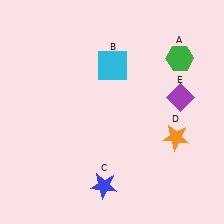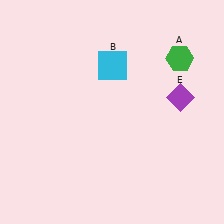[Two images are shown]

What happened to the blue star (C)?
The blue star (C) was removed in Image 2. It was in the bottom-left area of Image 1.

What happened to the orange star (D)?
The orange star (D) was removed in Image 2. It was in the bottom-right area of Image 1.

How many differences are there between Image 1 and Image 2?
There are 2 differences between the two images.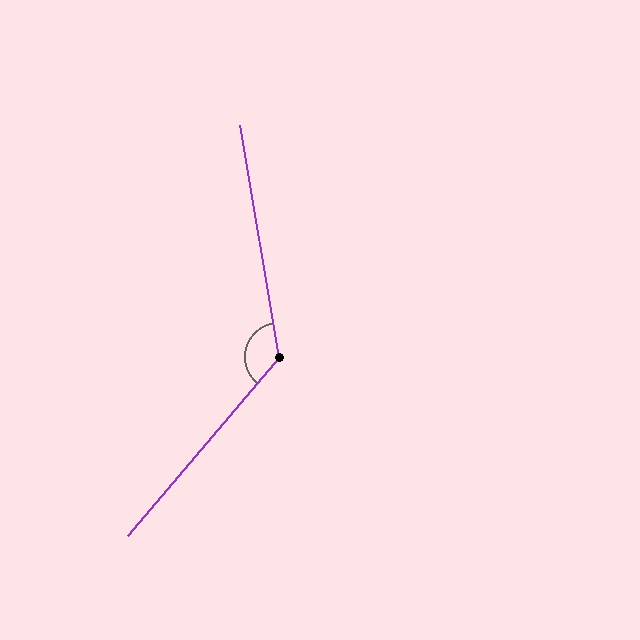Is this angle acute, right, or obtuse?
It is obtuse.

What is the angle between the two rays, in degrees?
Approximately 130 degrees.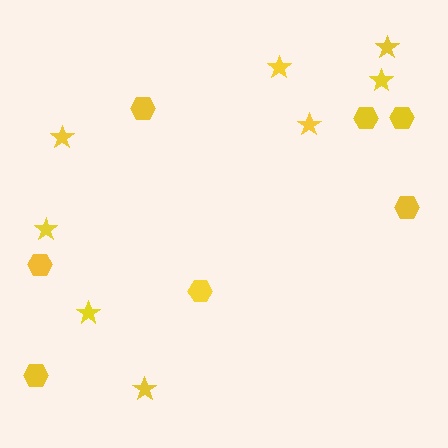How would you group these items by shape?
There are 2 groups: one group of hexagons (7) and one group of stars (8).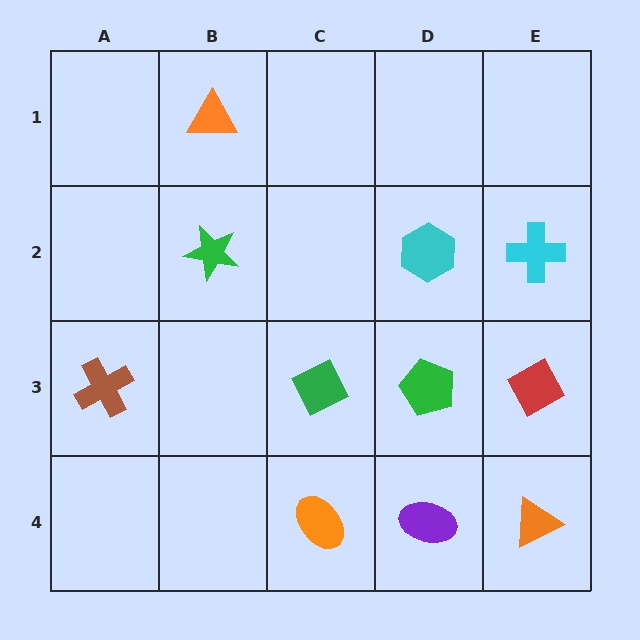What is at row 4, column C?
An orange ellipse.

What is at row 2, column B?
A green star.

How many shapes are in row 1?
1 shape.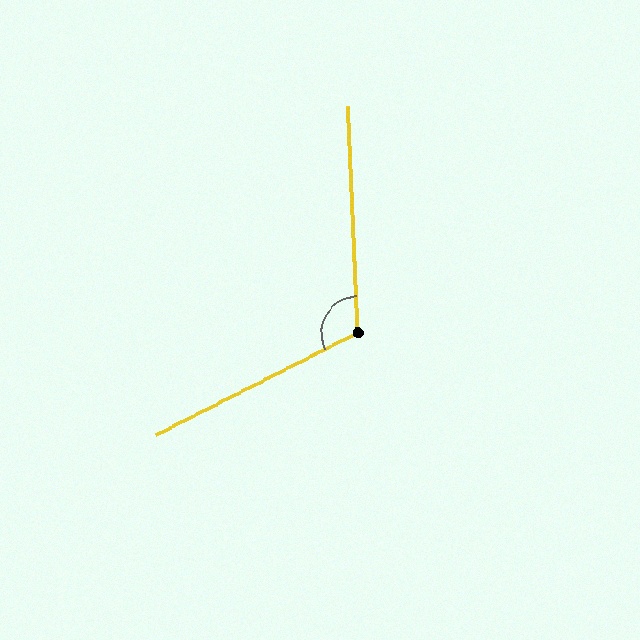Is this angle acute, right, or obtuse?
It is obtuse.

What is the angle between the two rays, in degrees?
Approximately 114 degrees.